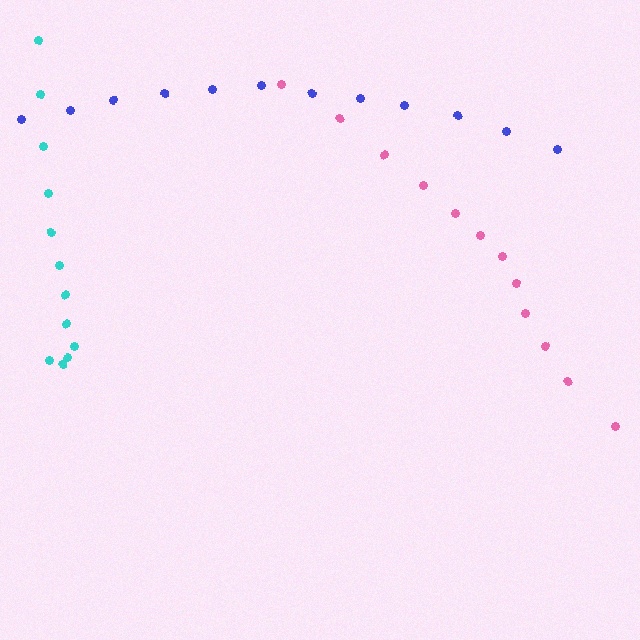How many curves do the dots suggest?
There are 3 distinct paths.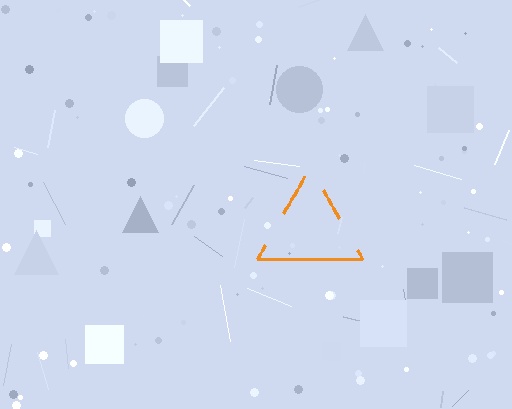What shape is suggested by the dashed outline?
The dashed outline suggests a triangle.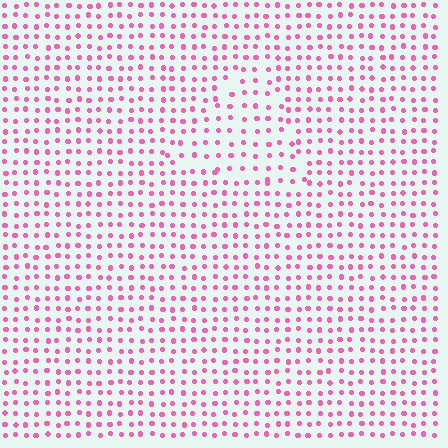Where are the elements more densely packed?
The elements are more densely packed outside the triangle boundary.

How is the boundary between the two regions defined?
The boundary is defined by a change in element density (approximately 1.4x ratio). All elements are the same color, size, and shape.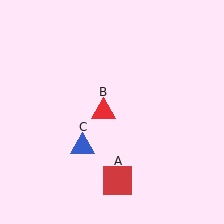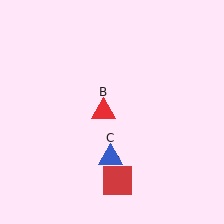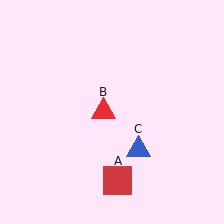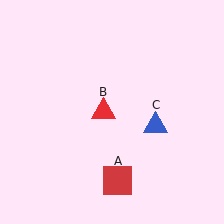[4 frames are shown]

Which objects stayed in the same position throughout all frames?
Red square (object A) and red triangle (object B) remained stationary.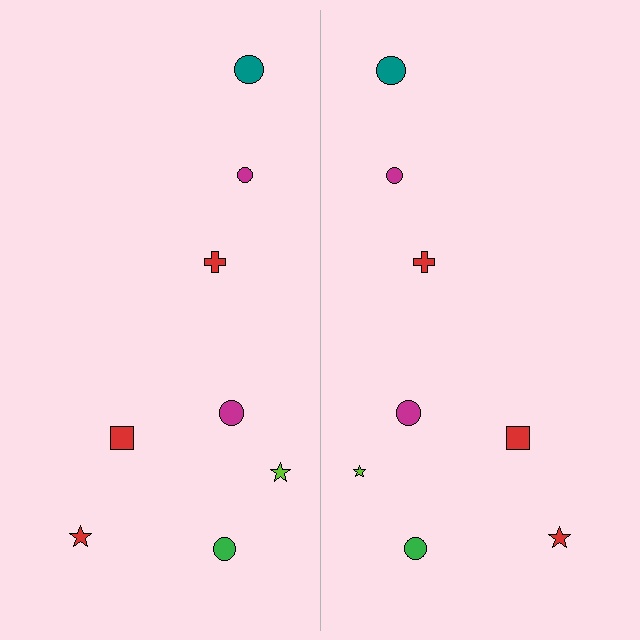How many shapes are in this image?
There are 16 shapes in this image.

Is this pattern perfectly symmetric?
No, the pattern is not perfectly symmetric. The lime star on the right side has a different size than its mirror counterpart.